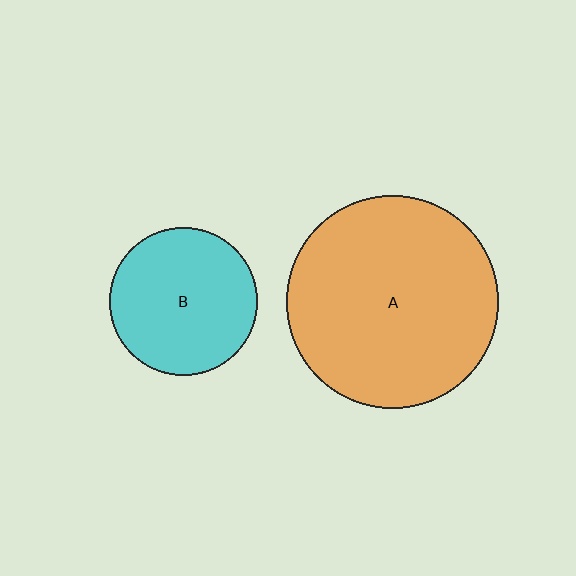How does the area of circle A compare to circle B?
Approximately 2.1 times.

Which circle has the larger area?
Circle A (orange).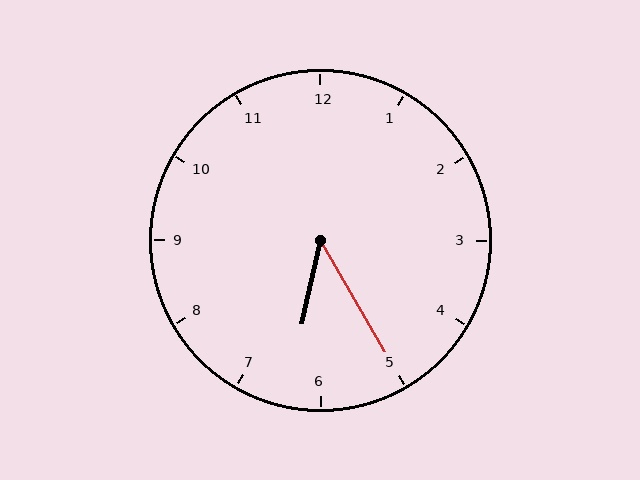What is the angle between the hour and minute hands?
Approximately 42 degrees.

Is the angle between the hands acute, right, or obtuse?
It is acute.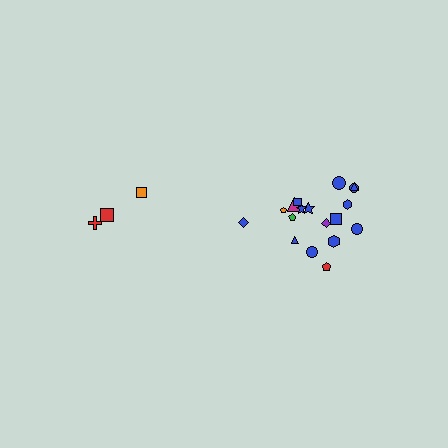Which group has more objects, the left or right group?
The right group.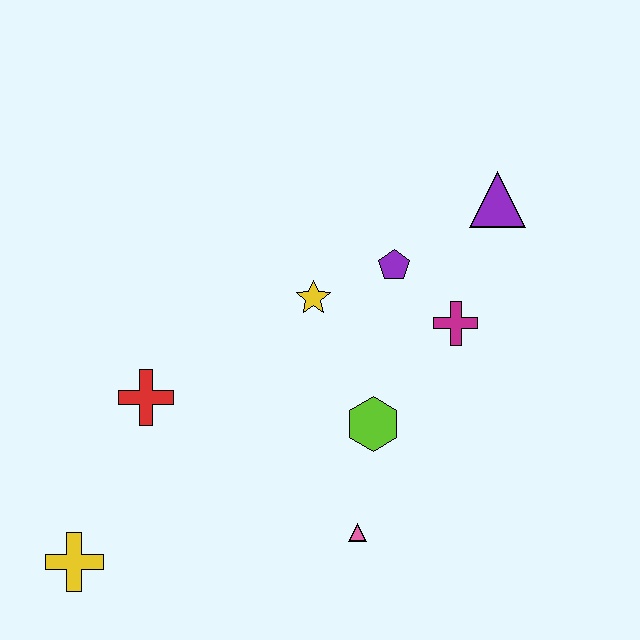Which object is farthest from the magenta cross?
The yellow cross is farthest from the magenta cross.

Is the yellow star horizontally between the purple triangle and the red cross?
Yes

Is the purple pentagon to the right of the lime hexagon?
Yes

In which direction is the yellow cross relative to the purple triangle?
The yellow cross is to the left of the purple triangle.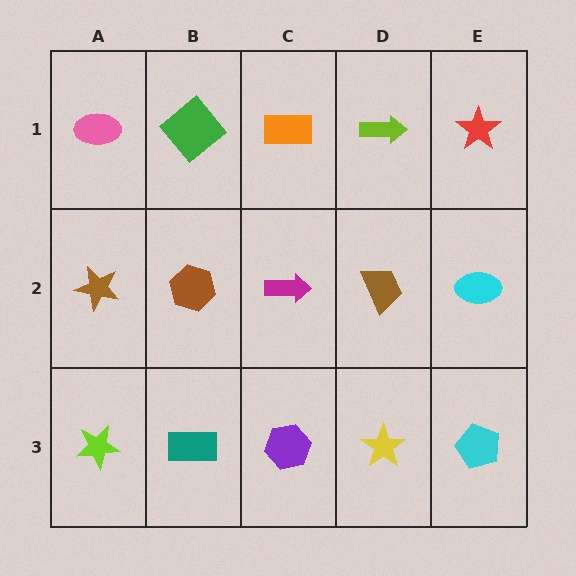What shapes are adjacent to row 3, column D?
A brown trapezoid (row 2, column D), a purple hexagon (row 3, column C), a cyan pentagon (row 3, column E).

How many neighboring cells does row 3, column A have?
2.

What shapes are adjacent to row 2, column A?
A pink ellipse (row 1, column A), a lime star (row 3, column A), a brown hexagon (row 2, column B).